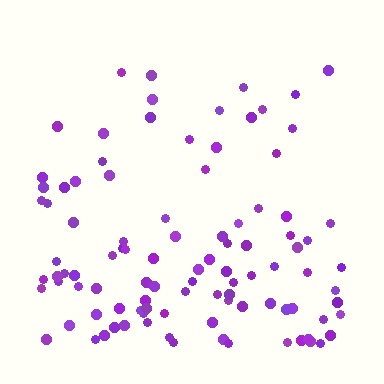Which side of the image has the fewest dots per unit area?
The top.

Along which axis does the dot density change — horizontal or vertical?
Vertical.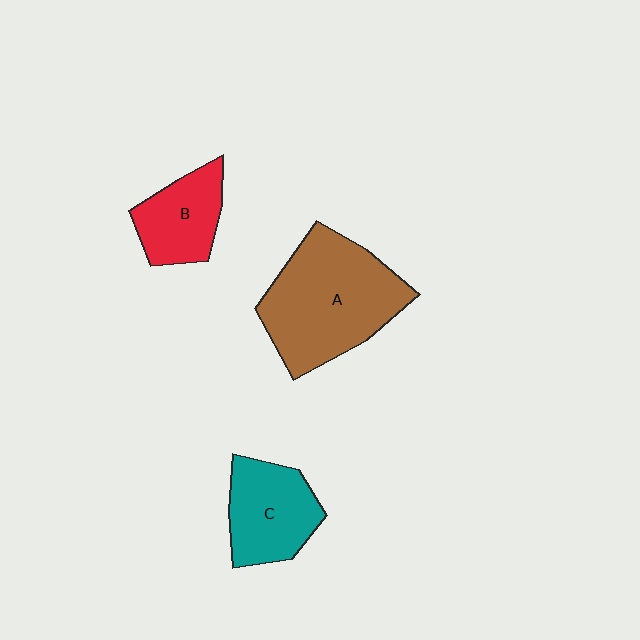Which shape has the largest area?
Shape A (brown).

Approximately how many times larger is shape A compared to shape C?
Approximately 1.7 times.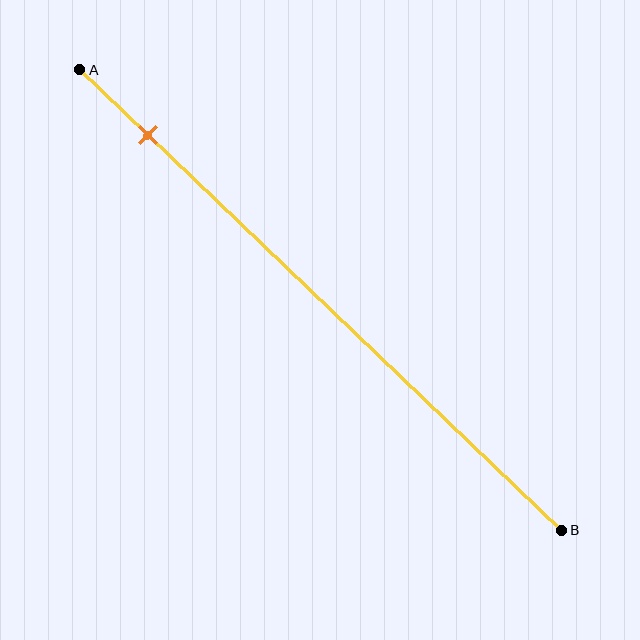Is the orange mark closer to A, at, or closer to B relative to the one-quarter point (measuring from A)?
The orange mark is closer to point A than the one-quarter point of segment AB.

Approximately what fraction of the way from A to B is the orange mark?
The orange mark is approximately 15% of the way from A to B.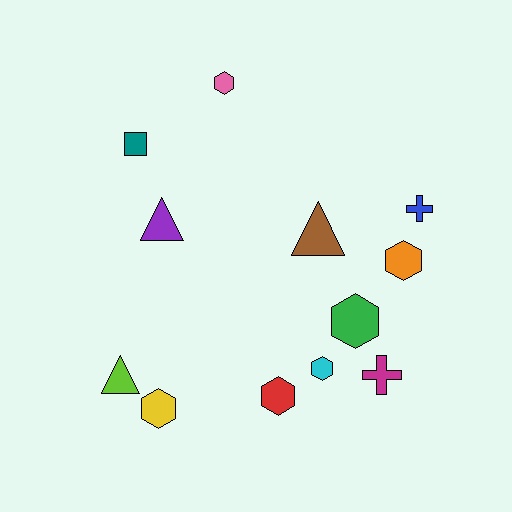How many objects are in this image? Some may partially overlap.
There are 12 objects.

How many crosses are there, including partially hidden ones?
There are 2 crosses.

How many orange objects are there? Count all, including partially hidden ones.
There is 1 orange object.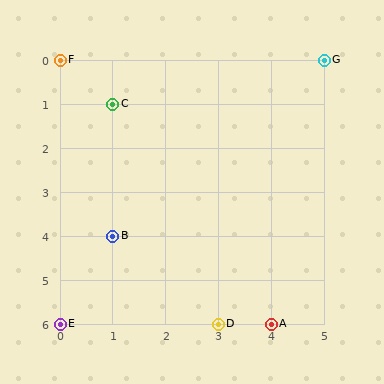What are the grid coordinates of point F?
Point F is at grid coordinates (0, 0).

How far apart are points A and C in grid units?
Points A and C are 3 columns and 5 rows apart (about 5.8 grid units diagonally).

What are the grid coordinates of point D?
Point D is at grid coordinates (3, 6).